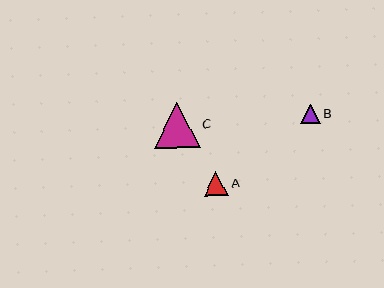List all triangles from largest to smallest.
From largest to smallest: C, A, B.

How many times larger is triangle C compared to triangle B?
Triangle C is approximately 2.4 times the size of triangle B.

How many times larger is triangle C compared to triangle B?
Triangle C is approximately 2.4 times the size of triangle B.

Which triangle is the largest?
Triangle C is the largest with a size of approximately 46 pixels.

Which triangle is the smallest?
Triangle B is the smallest with a size of approximately 19 pixels.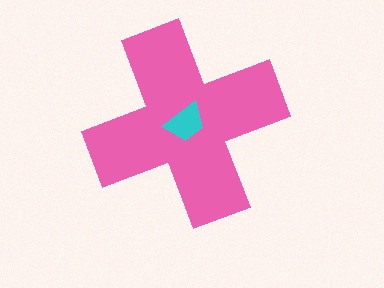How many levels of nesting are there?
2.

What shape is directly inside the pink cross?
The cyan trapezoid.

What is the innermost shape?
The cyan trapezoid.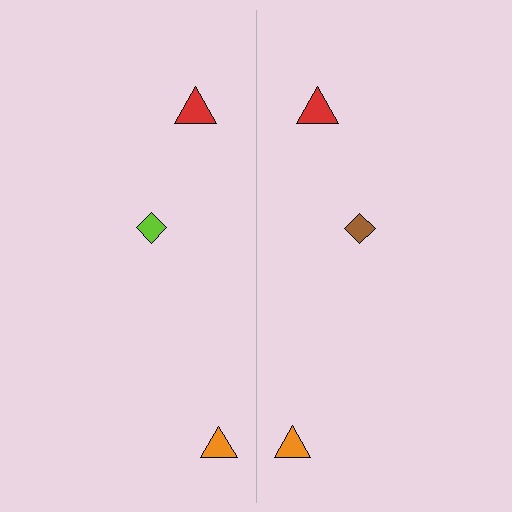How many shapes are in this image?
There are 6 shapes in this image.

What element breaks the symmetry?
The brown diamond on the right side breaks the symmetry — its mirror counterpart is lime.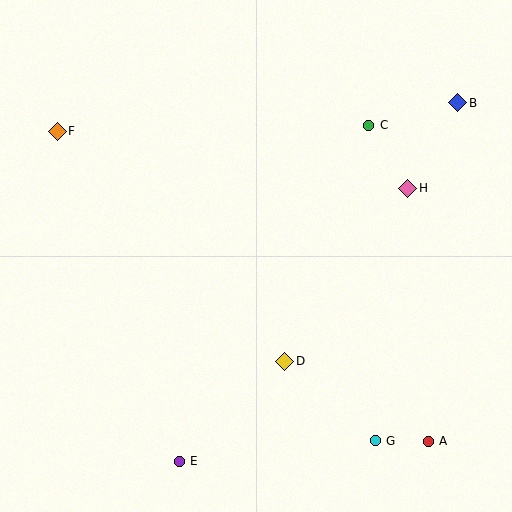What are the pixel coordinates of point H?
Point H is at (408, 188).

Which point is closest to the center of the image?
Point D at (285, 361) is closest to the center.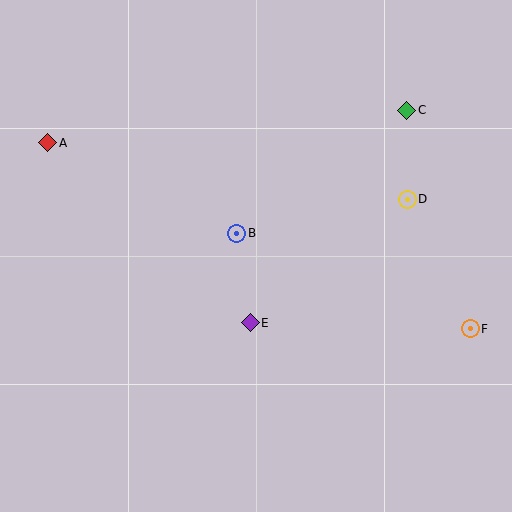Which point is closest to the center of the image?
Point B at (237, 233) is closest to the center.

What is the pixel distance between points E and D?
The distance between E and D is 200 pixels.